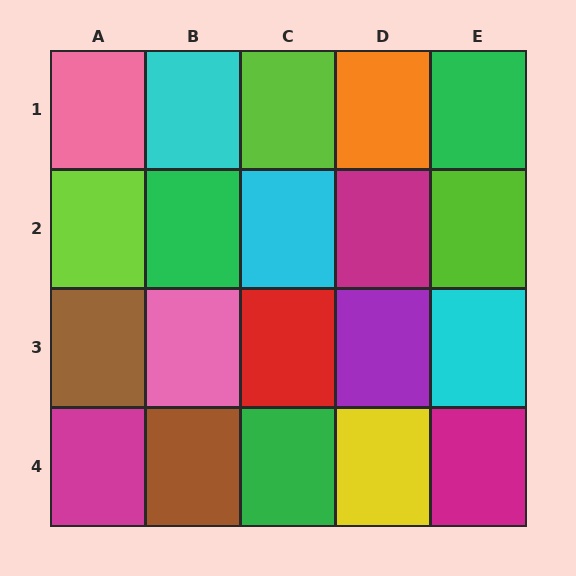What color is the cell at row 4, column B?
Brown.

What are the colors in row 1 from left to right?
Pink, cyan, lime, orange, green.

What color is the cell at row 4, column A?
Magenta.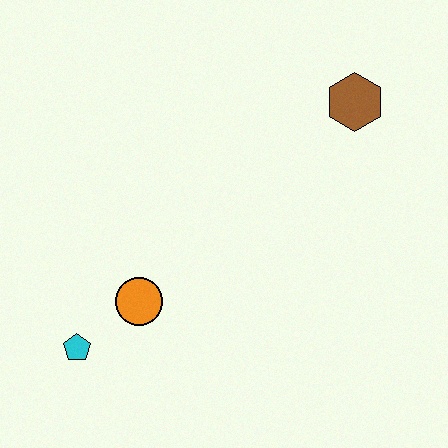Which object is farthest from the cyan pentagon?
The brown hexagon is farthest from the cyan pentagon.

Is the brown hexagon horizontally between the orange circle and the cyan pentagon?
No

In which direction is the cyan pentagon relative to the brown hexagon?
The cyan pentagon is to the left of the brown hexagon.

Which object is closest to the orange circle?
The cyan pentagon is closest to the orange circle.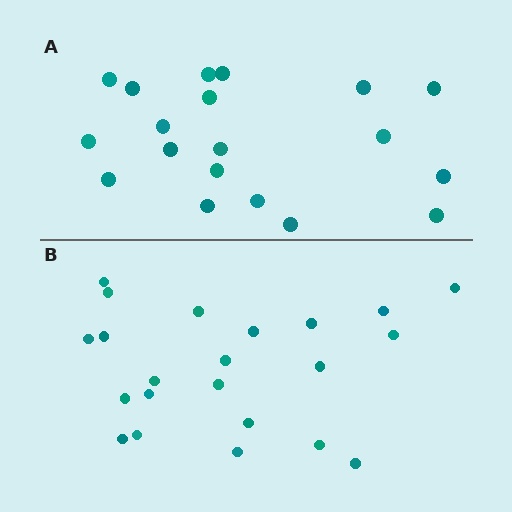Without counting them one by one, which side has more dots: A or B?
Region B (the bottom region) has more dots.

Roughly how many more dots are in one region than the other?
Region B has just a few more — roughly 2 or 3 more dots than region A.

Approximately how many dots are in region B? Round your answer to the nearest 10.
About 20 dots. (The exact count is 22, which rounds to 20.)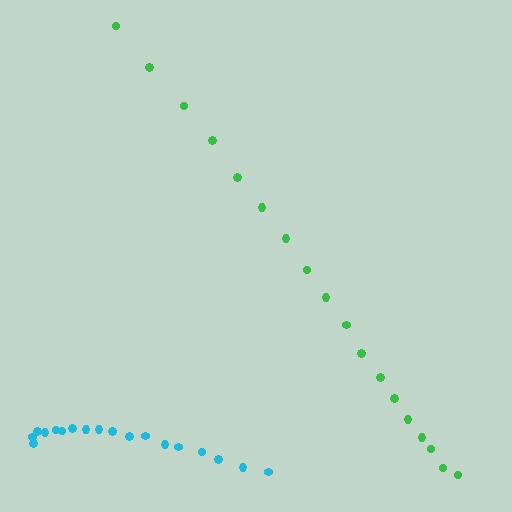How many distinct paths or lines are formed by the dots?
There are 2 distinct paths.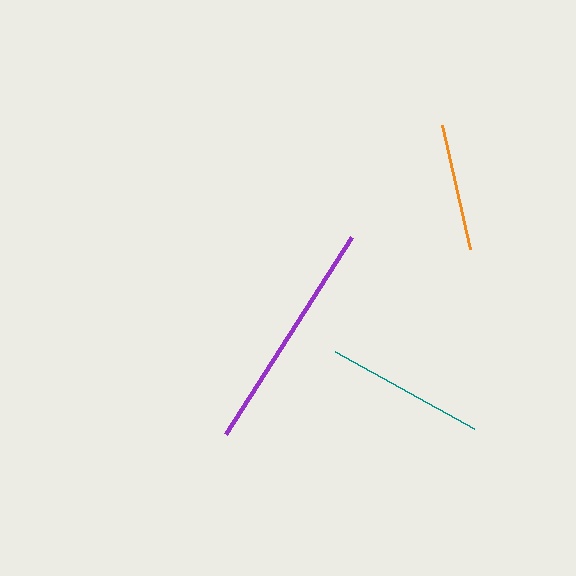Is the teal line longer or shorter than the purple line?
The purple line is longer than the teal line.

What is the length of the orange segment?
The orange segment is approximately 128 pixels long.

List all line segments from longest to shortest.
From longest to shortest: purple, teal, orange.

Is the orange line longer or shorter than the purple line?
The purple line is longer than the orange line.